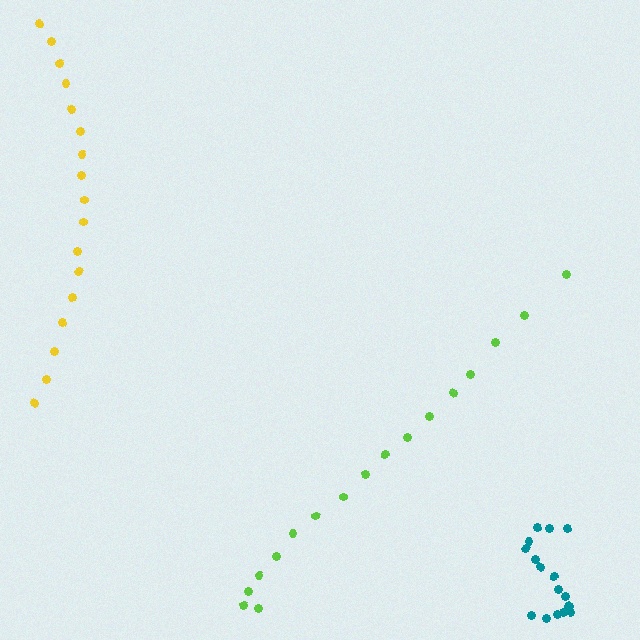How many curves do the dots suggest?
There are 3 distinct paths.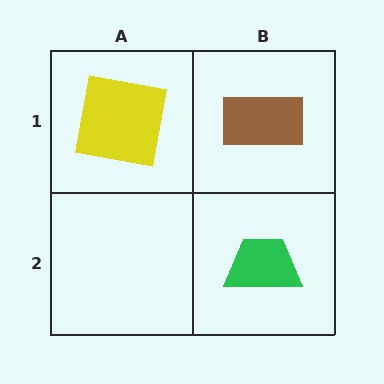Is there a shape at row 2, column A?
No, that cell is empty.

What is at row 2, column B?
A green trapezoid.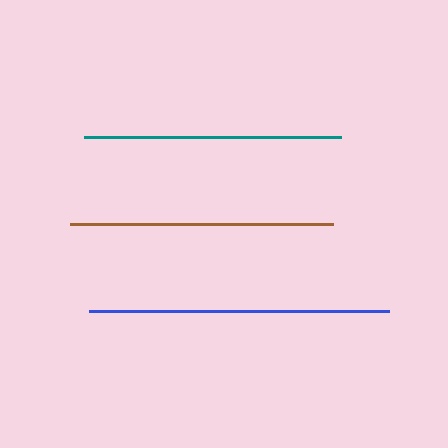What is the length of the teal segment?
The teal segment is approximately 256 pixels long.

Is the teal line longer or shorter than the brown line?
The brown line is longer than the teal line.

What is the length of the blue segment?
The blue segment is approximately 300 pixels long.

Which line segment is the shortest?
The teal line is the shortest at approximately 256 pixels.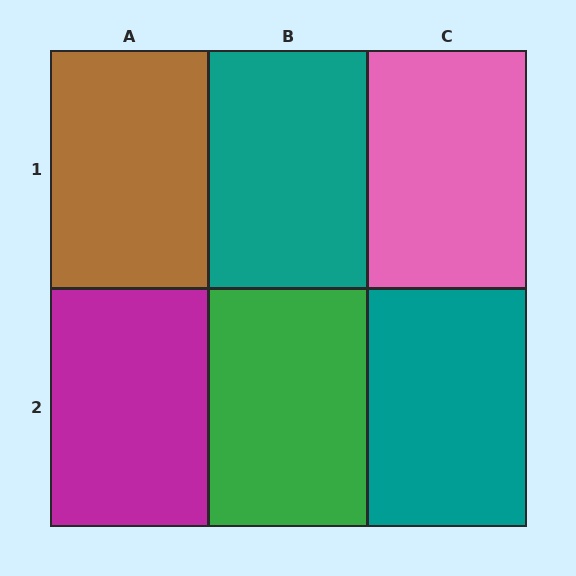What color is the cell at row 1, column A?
Brown.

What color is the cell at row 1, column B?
Teal.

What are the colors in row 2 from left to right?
Magenta, green, teal.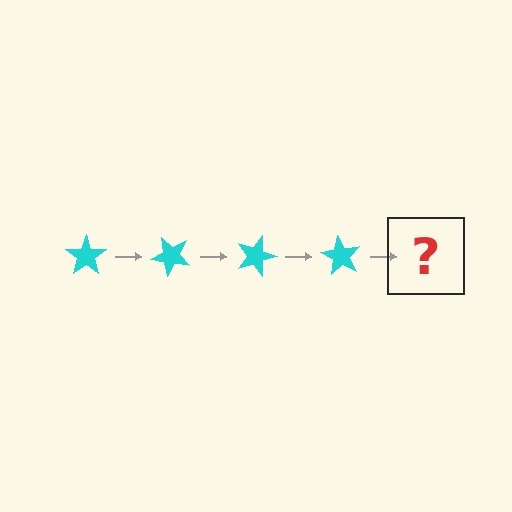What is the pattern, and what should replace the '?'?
The pattern is that the star rotates 45 degrees each step. The '?' should be a cyan star rotated 180 degrees.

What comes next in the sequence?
The next element should be a cyan star rotated 180 degrees.